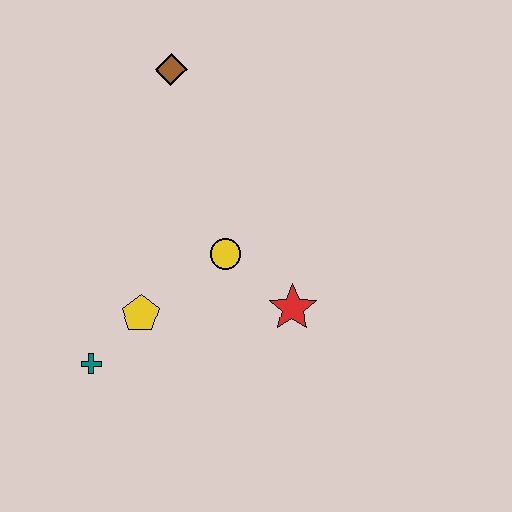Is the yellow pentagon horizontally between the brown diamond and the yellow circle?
No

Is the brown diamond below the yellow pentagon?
No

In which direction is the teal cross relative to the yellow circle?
The teal cross is to the left of the yellow circle.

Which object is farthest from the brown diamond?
The teal cross is farthest from the brown diamond.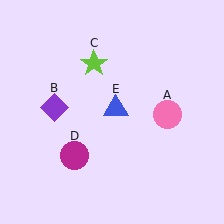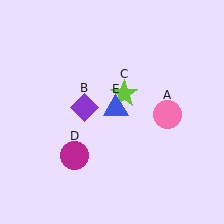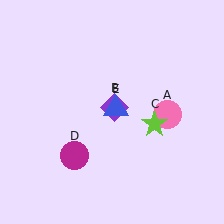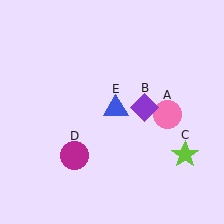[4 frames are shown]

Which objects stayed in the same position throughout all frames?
Pink circle (object A) and magenta circle (object D) and blue triangle (object E) remained stationary.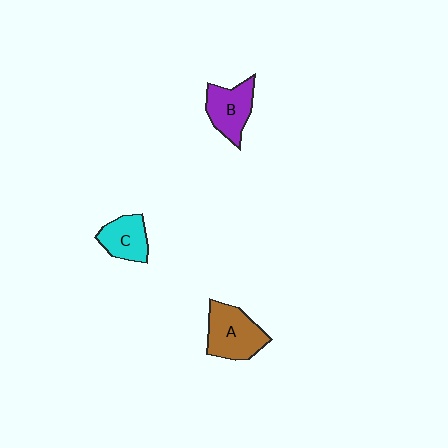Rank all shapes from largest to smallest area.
From largest to smallest: A (brown), B (purple), C (cyan).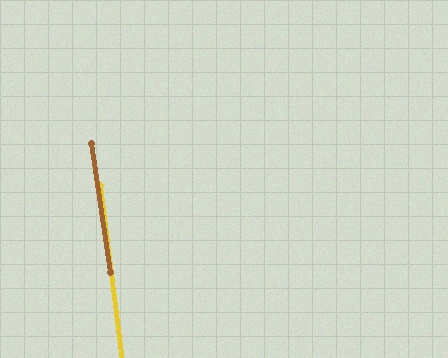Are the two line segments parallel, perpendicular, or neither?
Parallel — their directions differ by only 1.2°.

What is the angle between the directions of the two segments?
Approximately 1 degree.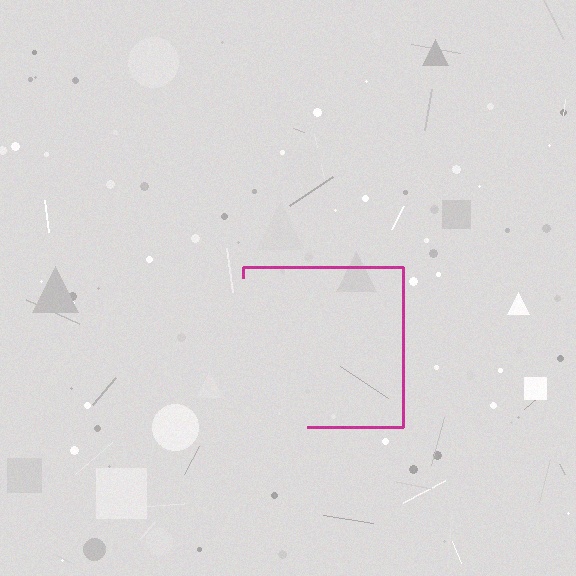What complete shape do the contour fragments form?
The contour fragments form a square.